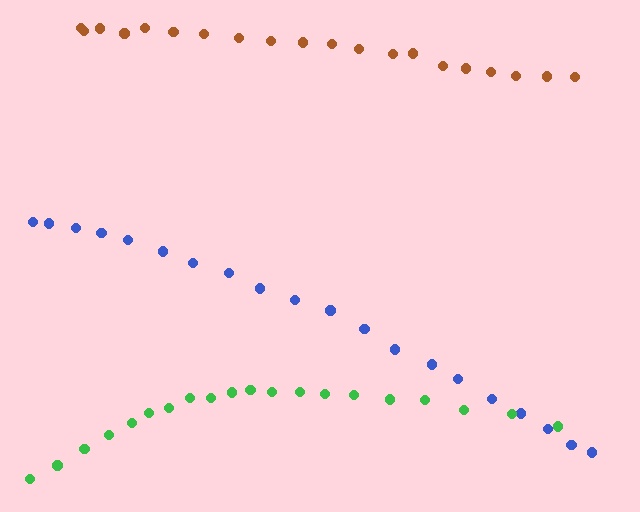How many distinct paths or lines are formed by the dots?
There are 3 distinct paths.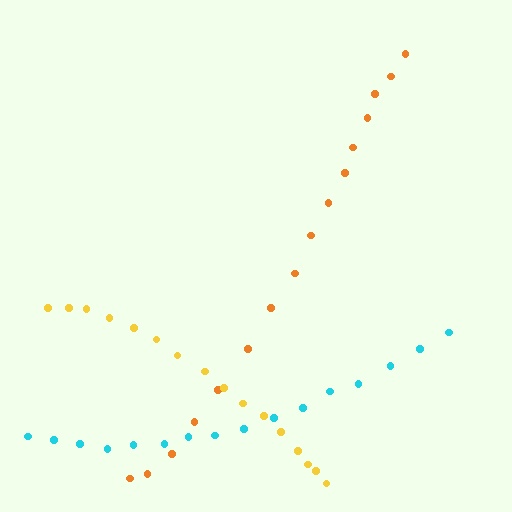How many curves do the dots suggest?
There are 3 distinct paths.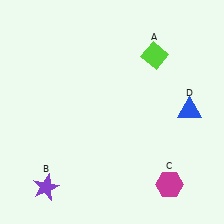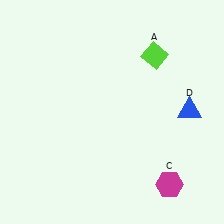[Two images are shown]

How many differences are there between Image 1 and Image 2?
There is 1 difference between the two images.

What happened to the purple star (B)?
The purple star (B) was removed in Image 2. It was in the bottom-left area of Image 1.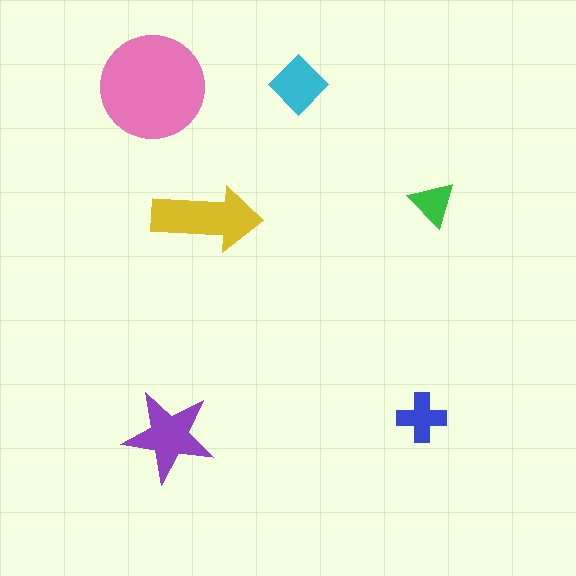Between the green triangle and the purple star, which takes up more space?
The purple star.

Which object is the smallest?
The green triangle.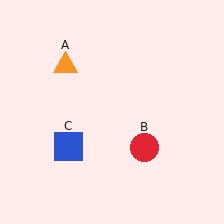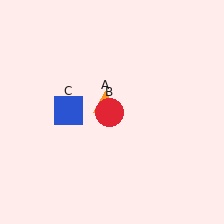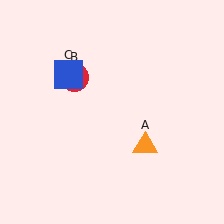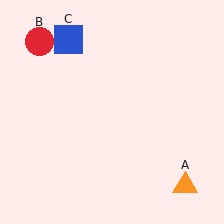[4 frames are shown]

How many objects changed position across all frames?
3 objects changed position: orange triangle (object A), red circle (object B), blue square (object C).